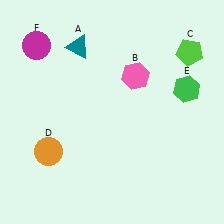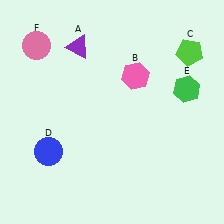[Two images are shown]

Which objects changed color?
A changed from teal to purple. D changed from orange to blue. F changed from magenta to pink.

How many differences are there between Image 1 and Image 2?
There are 3 differences between the two images.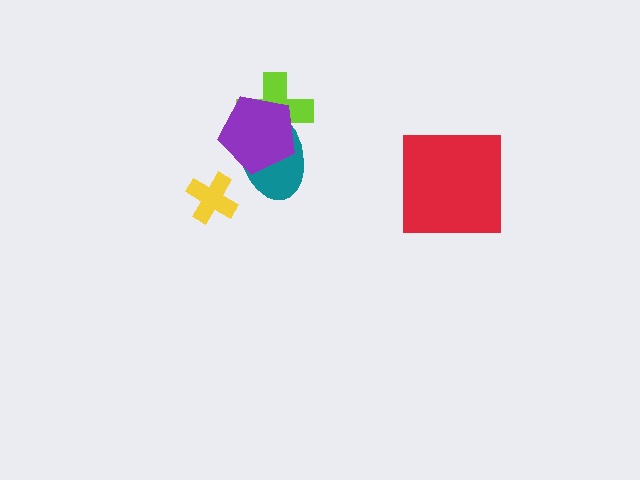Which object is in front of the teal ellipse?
The purple pentagon is in front of the teal ellipse.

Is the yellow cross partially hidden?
No, no other shape covers it.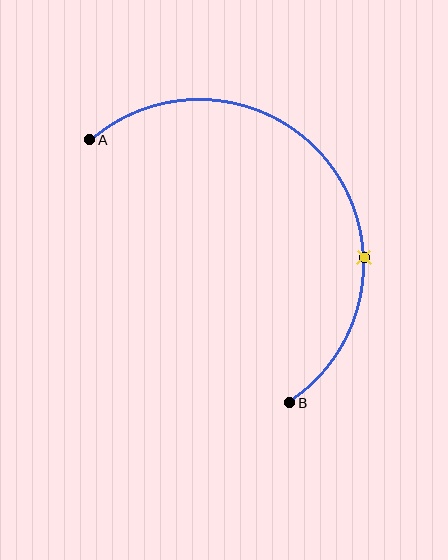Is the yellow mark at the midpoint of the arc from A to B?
No. The yellow mark lies on the arc but is closer to endpoint B. The arc midpoint would be at the point on the curve equidistant along the arc from both A and B.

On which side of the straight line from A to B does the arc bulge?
The arc bulges above and to the right of the straight line connecting A and B.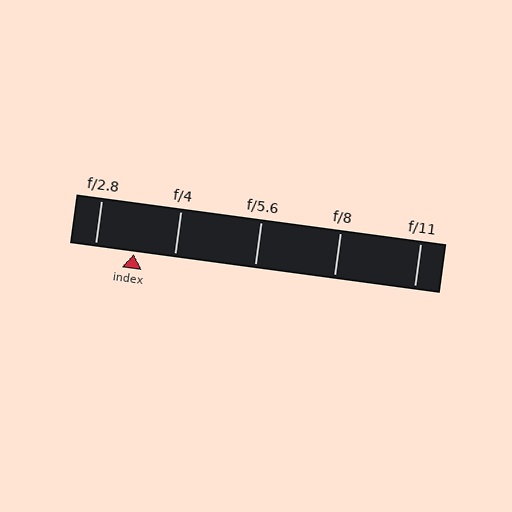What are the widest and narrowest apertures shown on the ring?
The widest aperture shown is f/2.8 and the narrowest is f/11.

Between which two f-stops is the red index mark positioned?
The index mark is between f/2.8 and f/4.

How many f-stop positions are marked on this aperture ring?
There are 5 f-stop positions marked.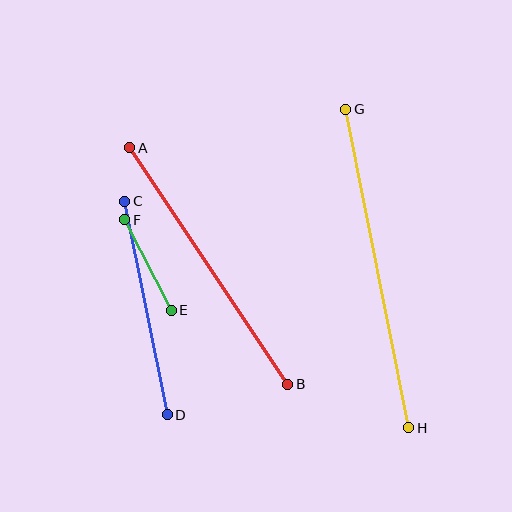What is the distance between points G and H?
The distance is approximately 325 pixels.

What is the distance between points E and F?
The distance is approximately 102 pixels.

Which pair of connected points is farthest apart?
Points G and H are farthest apart.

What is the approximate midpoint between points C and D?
The midpoint is at approximately (146, 308) pixels.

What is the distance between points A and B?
The distance is approximately 284 pixels.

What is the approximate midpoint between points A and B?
The midpoint is at approximately (209, 266) pixels.